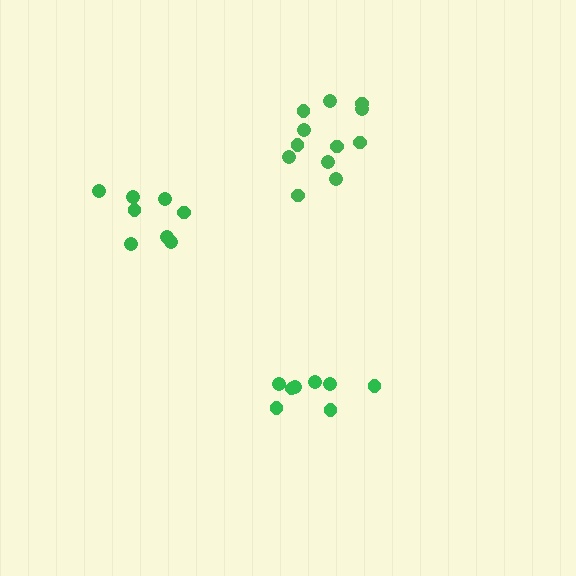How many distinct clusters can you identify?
There are 3 distinct clusters.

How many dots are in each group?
Group 1: 8 dots, Group 2: 12 dots, Group 3: 8 dots (28 total).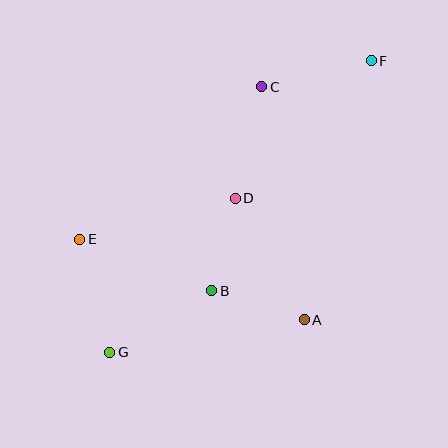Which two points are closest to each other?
Points B and D are closest to each other.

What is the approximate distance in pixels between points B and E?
The distance between B and E is approximately 142 pixels.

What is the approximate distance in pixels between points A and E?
The distance between A and E is approximately 239 pixels.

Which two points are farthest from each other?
Points F and G are farthest from each other.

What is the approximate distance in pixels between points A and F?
The distance between A and F is approximately 268 pixels.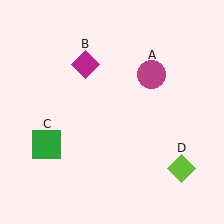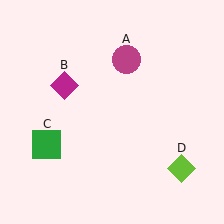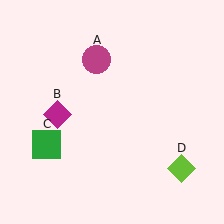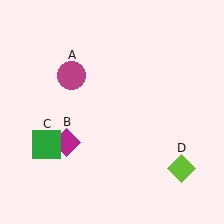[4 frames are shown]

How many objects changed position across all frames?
2 objects changed position: magenta circle (object A), magenta diamond (object B).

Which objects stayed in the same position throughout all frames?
Green square (object C) and lime diamond (object D) remained stationary.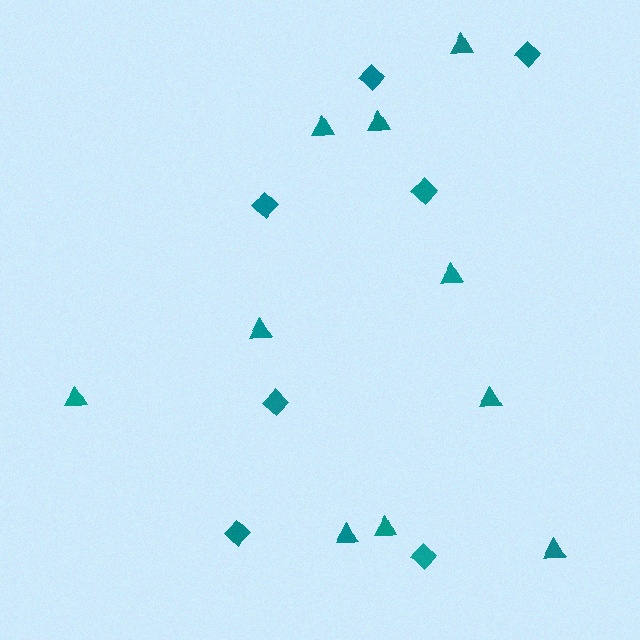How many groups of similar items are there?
There are 2 groups: one group of triangles (10) and one group of diamonds (7).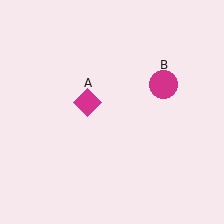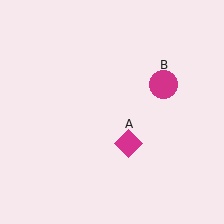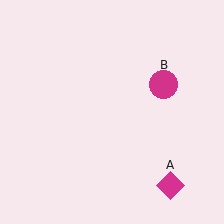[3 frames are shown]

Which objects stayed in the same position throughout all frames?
Magenta circle (object B) remained stationary.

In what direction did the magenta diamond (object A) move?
The magenta diamond (object A) moved down and to the right.